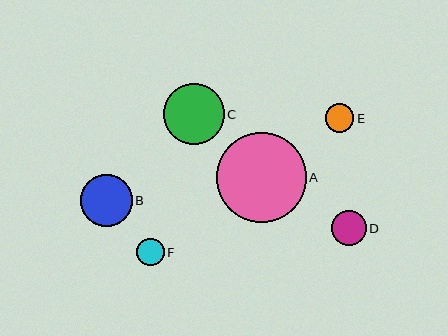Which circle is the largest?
Circle A is the largest with a size of approximately 89 pixels.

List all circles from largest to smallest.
From largest to smallest: A, C, B, D, E, F.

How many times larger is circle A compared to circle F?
Circle A is approximately 3.2 times the size of circle F.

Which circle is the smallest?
Circle F is the smallest with a size of approximately 28 pixels.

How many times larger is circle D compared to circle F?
Circle D is approximately 1.3 times the size of circle F.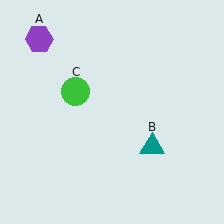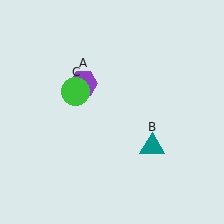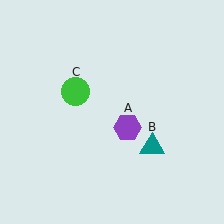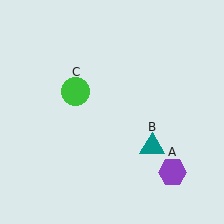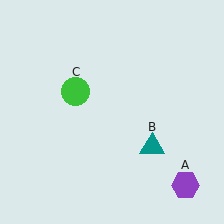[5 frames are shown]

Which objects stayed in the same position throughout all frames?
Teal triangle (object B) and green circle (object C) remained stationary.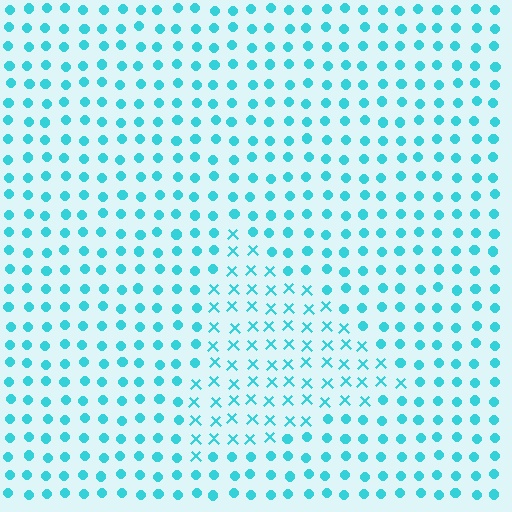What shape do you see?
I see a triangle.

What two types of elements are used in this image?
The image uses X marks inside the triangle region and circles outside it.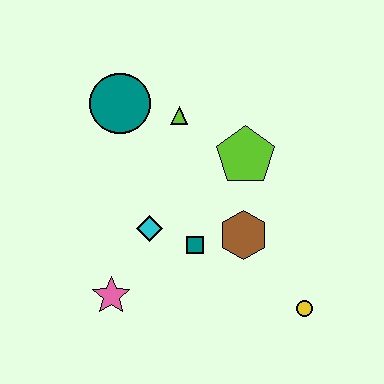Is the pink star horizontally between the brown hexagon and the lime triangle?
No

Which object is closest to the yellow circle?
The brown hexagon is closest to the yellow circle.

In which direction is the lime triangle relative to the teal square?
The lime triangle is above the teal square.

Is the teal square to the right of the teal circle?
Yes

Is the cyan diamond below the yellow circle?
No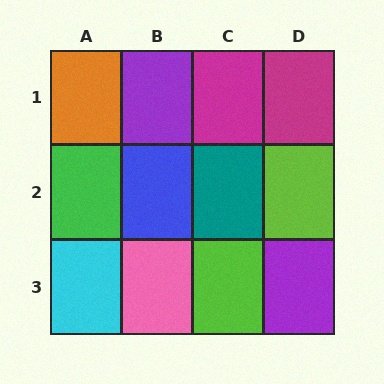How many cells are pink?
1 cell is pink.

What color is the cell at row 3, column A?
Cyan.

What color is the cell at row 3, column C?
Lime.